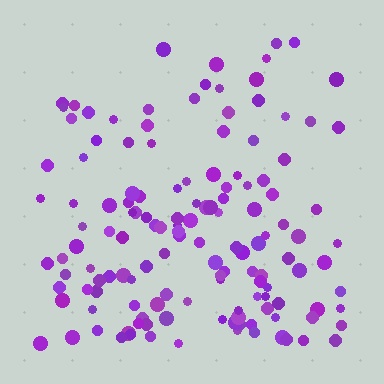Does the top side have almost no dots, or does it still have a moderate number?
Still a moderate number, just noticeably fewer than the bottom.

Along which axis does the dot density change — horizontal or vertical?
Vertical.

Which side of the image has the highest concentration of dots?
The bottom.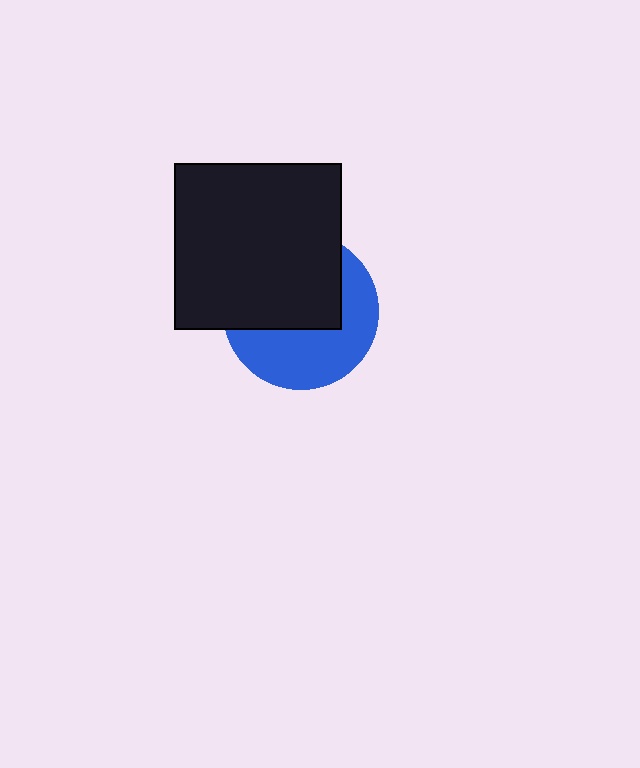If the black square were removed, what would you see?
You would see the complete blue circle.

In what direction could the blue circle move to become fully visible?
The blue circle could move down. That would shift it out from behind the black square entirely.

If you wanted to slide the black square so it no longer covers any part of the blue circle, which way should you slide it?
Slide it up — that is the most direct way to separate the two shapes.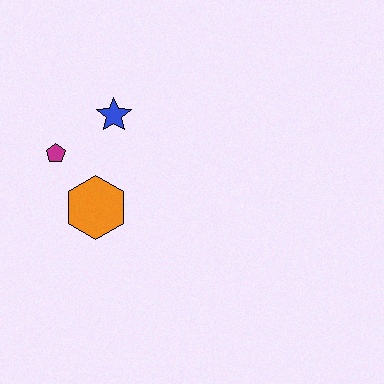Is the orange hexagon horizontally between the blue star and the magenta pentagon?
Yes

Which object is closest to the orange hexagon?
The magenta pentagon is closest to the orange hexagon.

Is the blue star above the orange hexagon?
Yes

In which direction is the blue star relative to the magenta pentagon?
The blue star is to the right of the magenta pentagon.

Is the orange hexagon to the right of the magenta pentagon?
Yes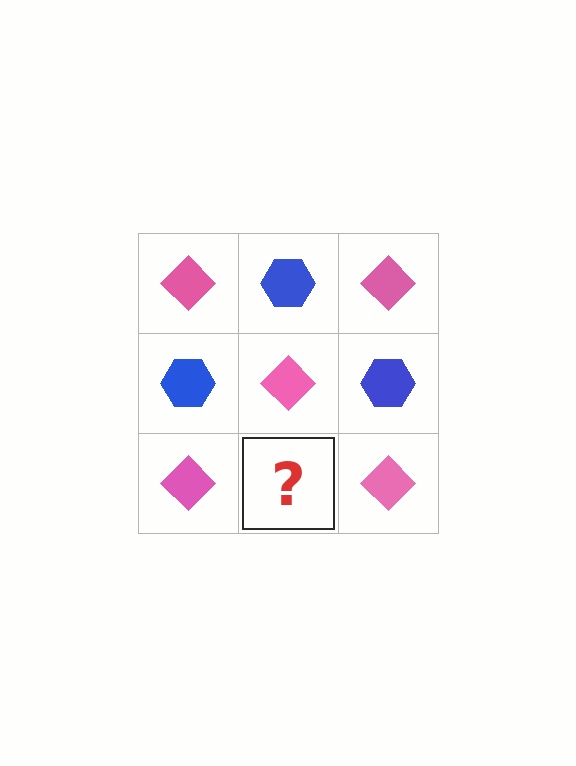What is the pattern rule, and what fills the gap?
The rule is that it alternates pink diamond and blue hexagon in a checkerboard pattern. The gap should be filled with a blue hexagon.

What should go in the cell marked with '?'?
The missing cell should contain a blue hexagon.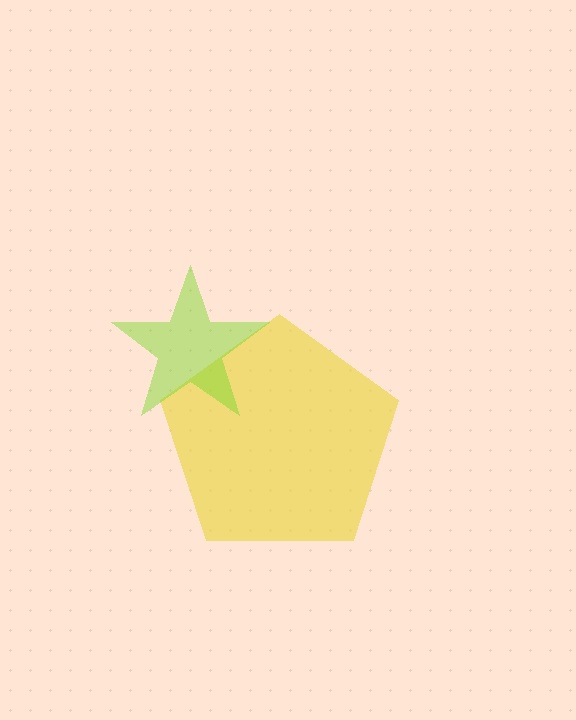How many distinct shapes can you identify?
There are 2 distinct shapes: a yellow pentagon, a lime star.